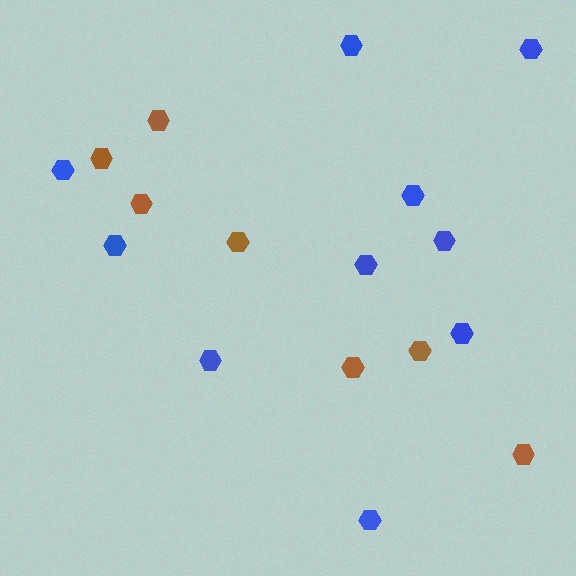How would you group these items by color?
There are 2 groups: one group of brown hexagons (7) and one group of blue hexagons (10).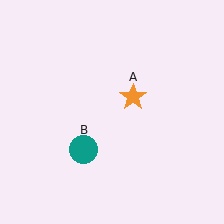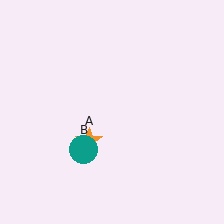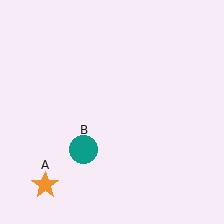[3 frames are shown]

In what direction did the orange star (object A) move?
The orange star (object A) moved down and to the left.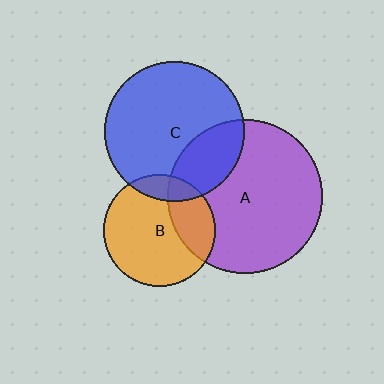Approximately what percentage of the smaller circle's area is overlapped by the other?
Approximately 30%.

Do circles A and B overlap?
Yes.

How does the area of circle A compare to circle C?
Approximately 1.2 times.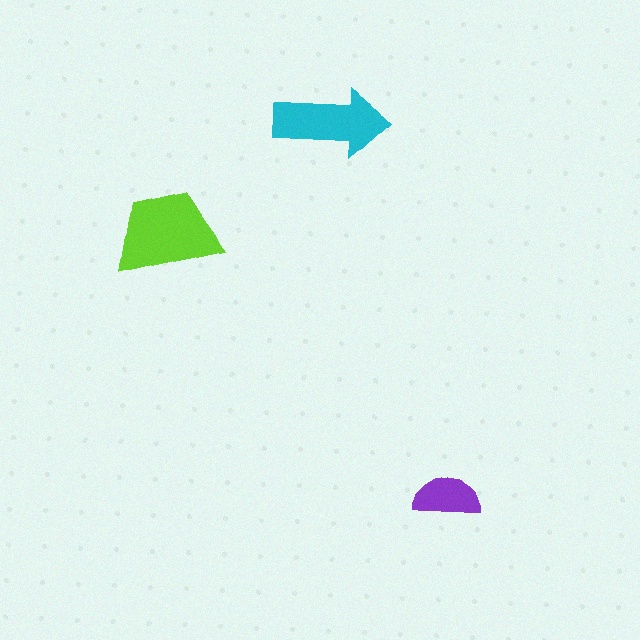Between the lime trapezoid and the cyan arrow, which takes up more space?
The lime trapezoid.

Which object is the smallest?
The purple semicircle.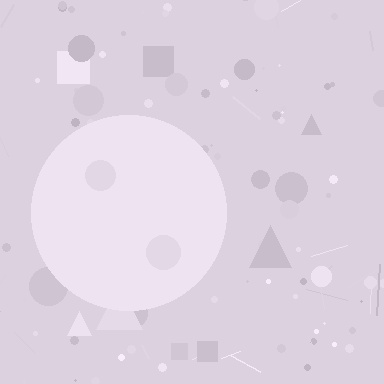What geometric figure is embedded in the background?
A circle is embedded in the background.